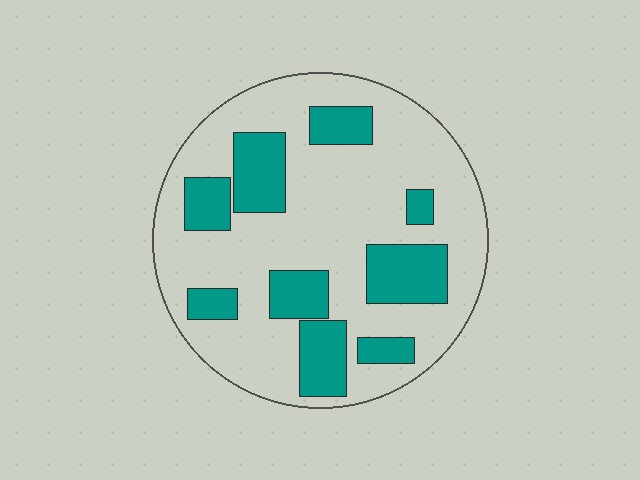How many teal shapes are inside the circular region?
9.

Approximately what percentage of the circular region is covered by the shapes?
Approximately 30%.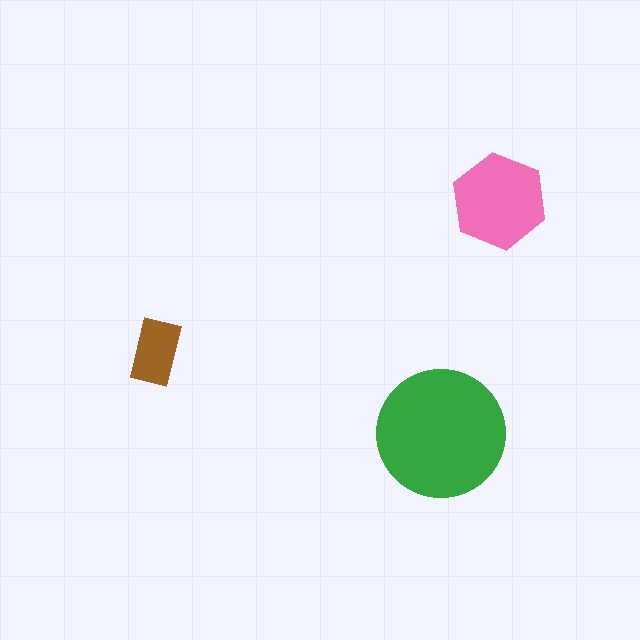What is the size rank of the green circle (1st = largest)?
1st.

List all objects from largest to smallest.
The green circle, the pink hexagon, the brown rectangle.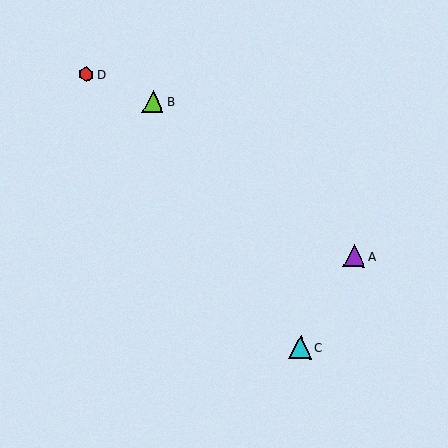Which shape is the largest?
The cyan triangle (labeled C) is the largest.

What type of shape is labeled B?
Shape B is a lime triangle.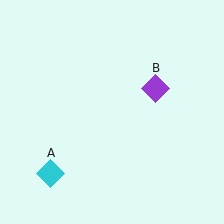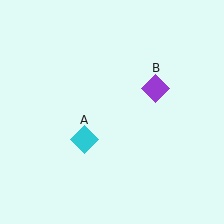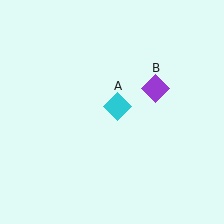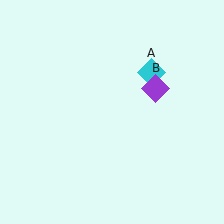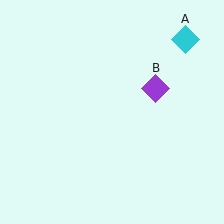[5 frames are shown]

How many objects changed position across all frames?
1 object changed position: cyan diamond (object A).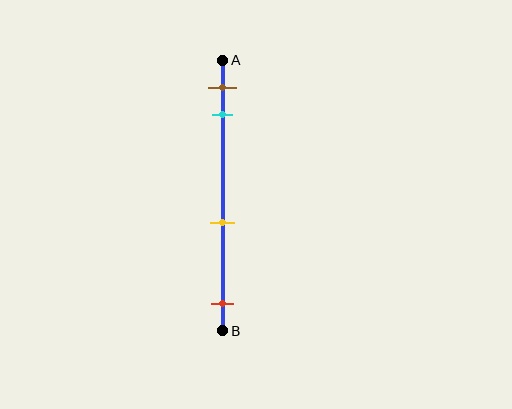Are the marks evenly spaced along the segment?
No, the marks are not evenly spaced.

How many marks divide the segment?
There are 4 marks dividing the segment.